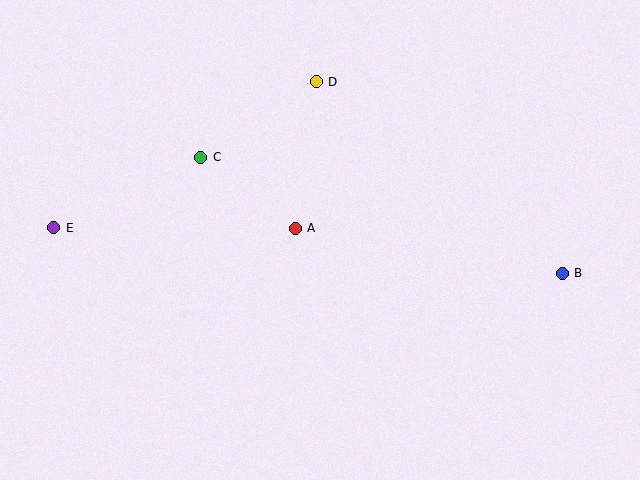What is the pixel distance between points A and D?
The distance between A and D is 148 pixels.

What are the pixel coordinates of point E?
Point E is at (54, 228).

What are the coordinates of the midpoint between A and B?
The midpoint between A and B is at (429, 251).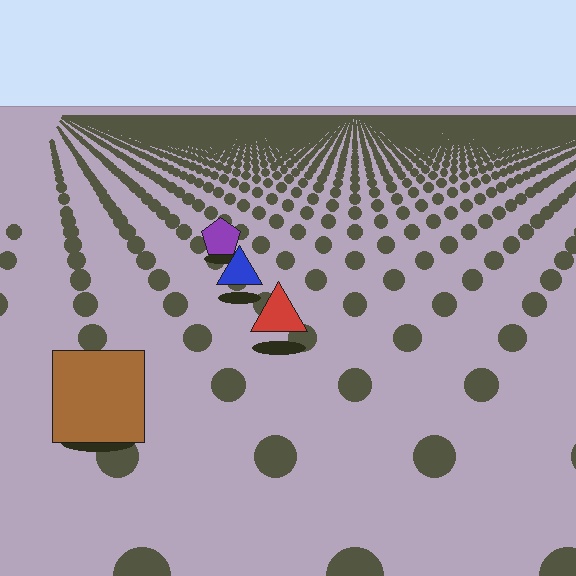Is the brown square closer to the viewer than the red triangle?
Yes. The brown square is closer — you can tell from the texture gradient: the ground texture is coarser near it.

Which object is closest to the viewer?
The brown square is closest. The texture marks near it are larger and more spread out.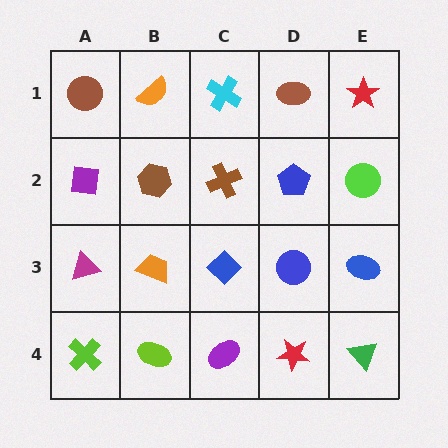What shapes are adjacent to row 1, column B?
A brown hexagon (row 2, column B), a brown circle (row 1, column A), a cyan cross (row 1, column C).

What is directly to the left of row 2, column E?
A blue pentagon.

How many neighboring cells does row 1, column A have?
2.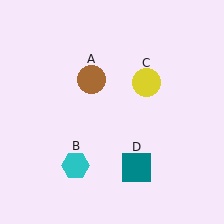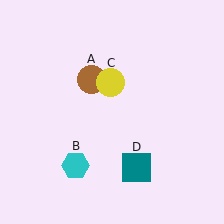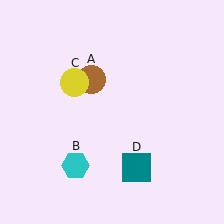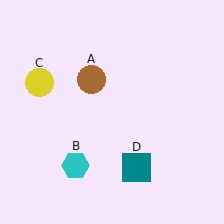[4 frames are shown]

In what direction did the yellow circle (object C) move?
The yellow circle (object C) moved left.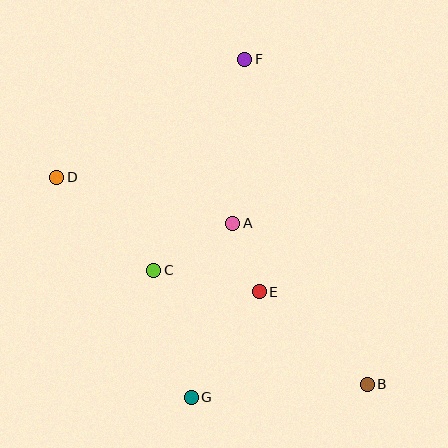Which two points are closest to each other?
Points A and E are closest to each other.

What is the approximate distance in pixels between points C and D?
The distance between C and D is approximately 135 pixels.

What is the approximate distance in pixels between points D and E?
The distance between D and E is approximately 233 pixels.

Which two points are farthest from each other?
Points B and D are farthest from each other.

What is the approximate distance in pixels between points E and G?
The distance between E and G is approximately 125 pixels.